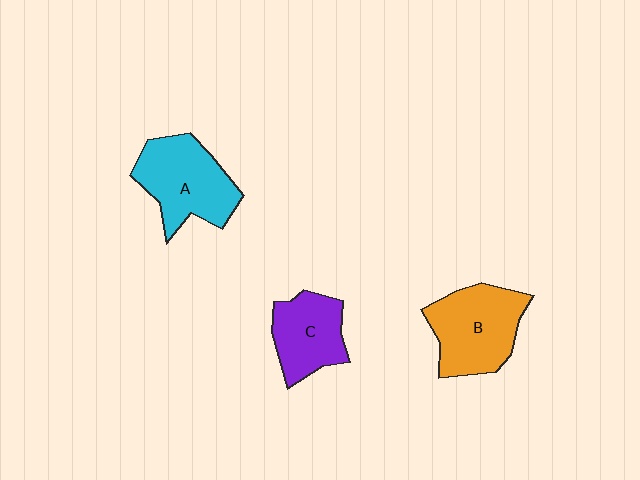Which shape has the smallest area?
Shape C (purple).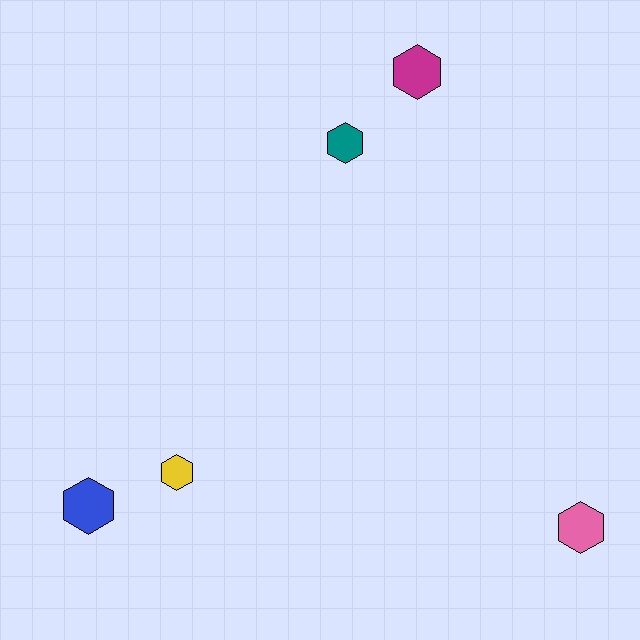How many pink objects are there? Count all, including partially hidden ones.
There is 1 pink object.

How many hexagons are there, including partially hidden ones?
There are 5 hexagons.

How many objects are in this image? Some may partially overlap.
There are 5 objects.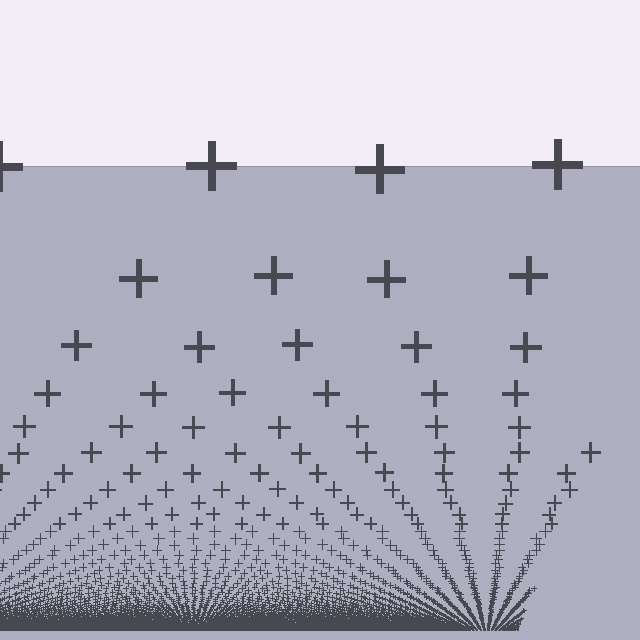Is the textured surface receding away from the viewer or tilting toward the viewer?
The surface appears to tilt toward the viewer. Texture elements get larger and sparser toward the top.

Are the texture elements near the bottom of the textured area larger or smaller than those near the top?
Smaller. The gradient is inverted — elements near the bottom are smaller and denser.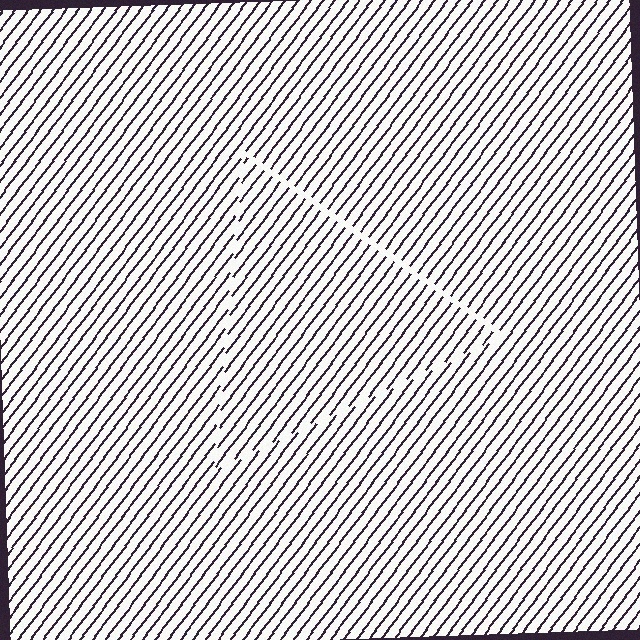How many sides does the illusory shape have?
3 sides — the line-ends trace a triangle.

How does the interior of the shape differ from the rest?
The interior of the shape contains the same grating, shifted by half a period — the contour is defined by the phase discontinuity where line-ends from the inner and outer gratings abut.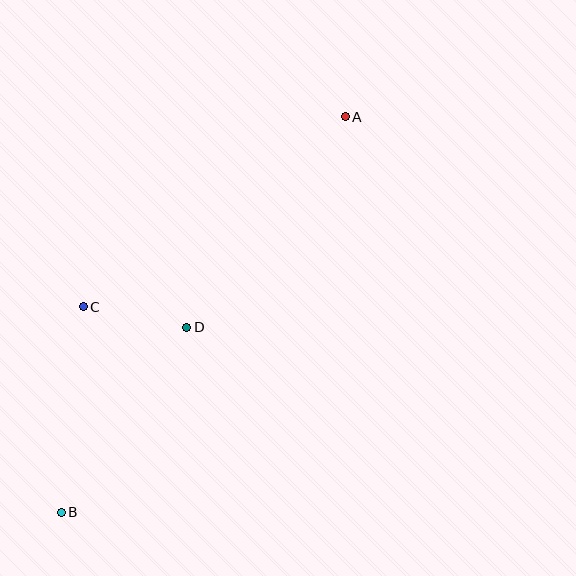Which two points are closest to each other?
Points C and D are closest to each other.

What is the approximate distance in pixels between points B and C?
The distance between B and C is approximately 206 pixels.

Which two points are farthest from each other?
Points A and B are farthest from each other.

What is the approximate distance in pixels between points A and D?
The distance between A and D is approximately 264 pixels.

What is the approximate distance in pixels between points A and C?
The distance between A and C is approximately 324 pixels.